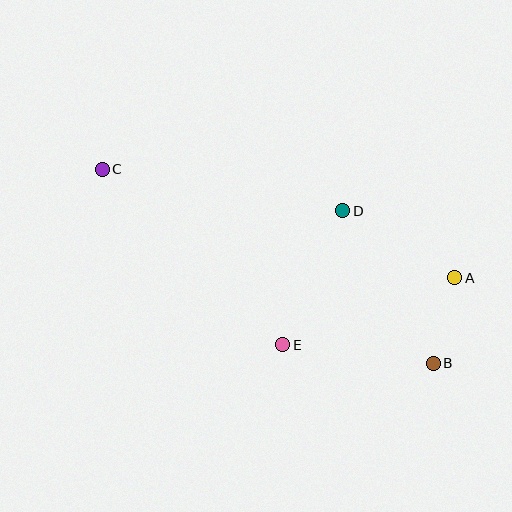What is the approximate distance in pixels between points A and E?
The distance between A and E is approximately 185 pixels.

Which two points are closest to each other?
Points A and B are closest to each other.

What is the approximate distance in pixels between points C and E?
The distance between C and E is approximately 252 pixels.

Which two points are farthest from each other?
Points B and C are farthest from each other.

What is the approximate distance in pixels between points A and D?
The distance between A and D is approximately 130 pixels.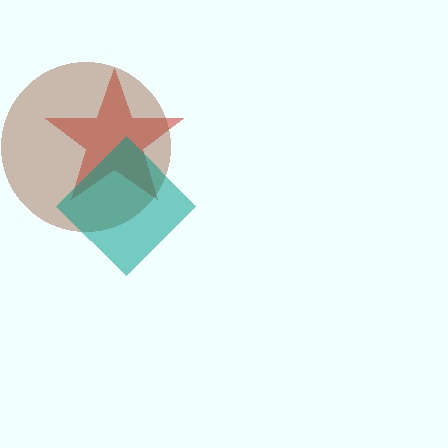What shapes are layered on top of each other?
The layered shapes are: a red star, a brown circle, a teal diamond.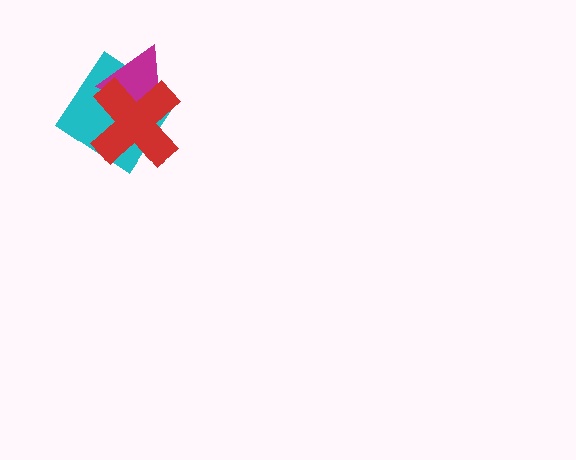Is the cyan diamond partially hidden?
Yes, it is partially covered by another shape.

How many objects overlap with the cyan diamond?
2 objects overlap with the cyan diamond.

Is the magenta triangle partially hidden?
Yes, it is partially covered by another shape.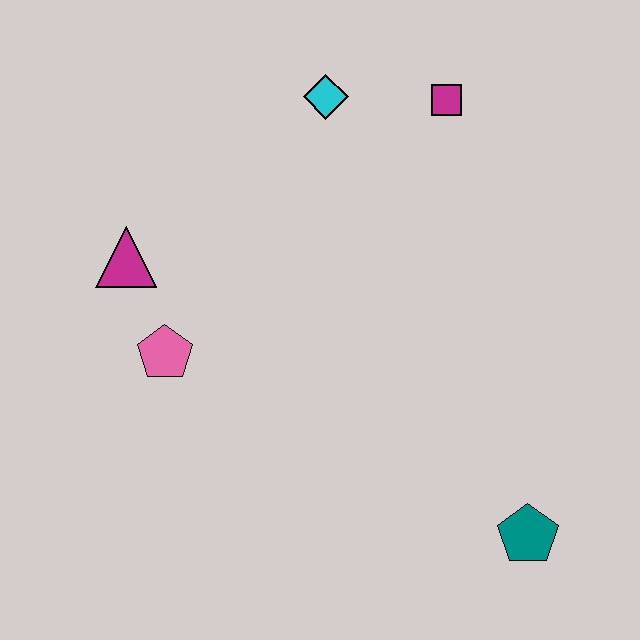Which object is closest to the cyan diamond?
The magenta square is closest to the cyan diamond.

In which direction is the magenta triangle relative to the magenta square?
The magenta triangle is to the left of the magenta square.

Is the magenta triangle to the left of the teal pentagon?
Yes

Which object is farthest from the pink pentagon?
The teal pentagon is farthest from the pink pentagon.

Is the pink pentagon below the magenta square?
Yes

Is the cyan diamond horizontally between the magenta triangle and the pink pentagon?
No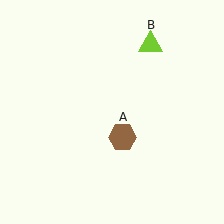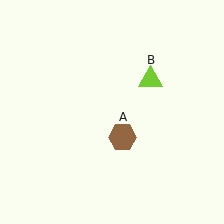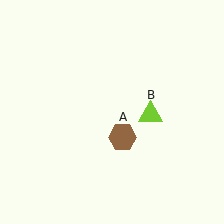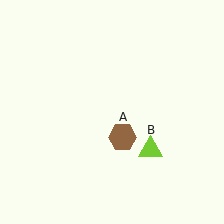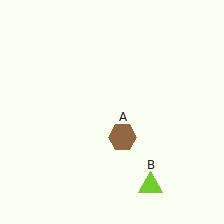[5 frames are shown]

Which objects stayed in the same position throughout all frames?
Brown hexagon (object A) remained stationary.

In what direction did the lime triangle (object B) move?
The lime triangle (object B) moved down.